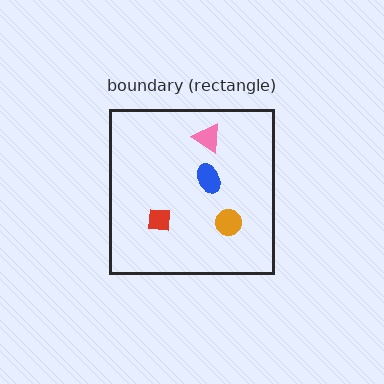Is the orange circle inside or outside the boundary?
Inside.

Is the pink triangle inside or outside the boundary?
Inside.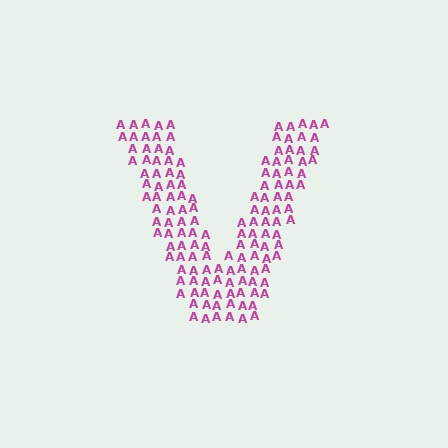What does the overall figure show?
The overall figure shows the letter V.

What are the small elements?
The small elements are letter A's.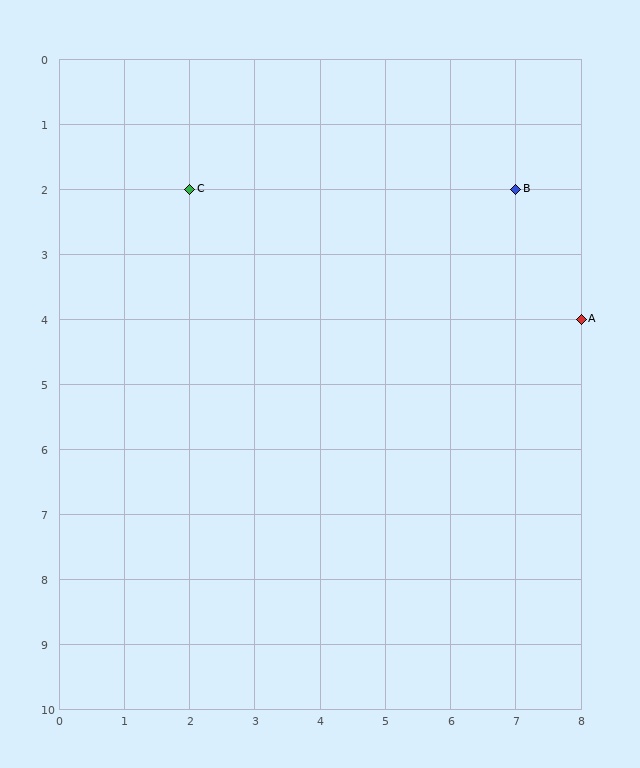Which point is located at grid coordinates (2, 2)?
Point C is at (2, 2).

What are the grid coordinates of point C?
Point C is at grid coordinates (2, 2).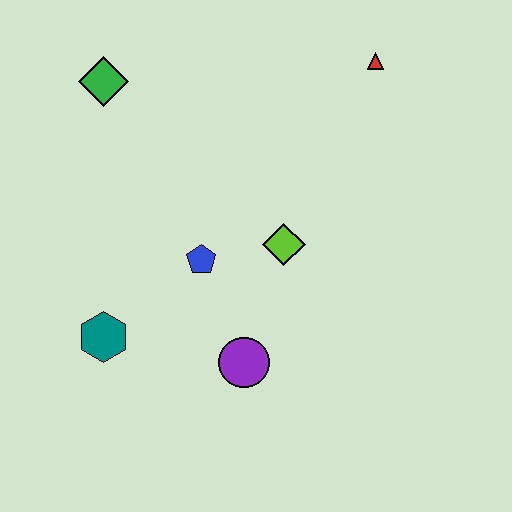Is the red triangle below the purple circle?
No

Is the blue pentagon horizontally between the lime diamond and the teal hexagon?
Yes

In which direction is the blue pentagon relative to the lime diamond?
The blue pentagon is to the left of the lime diamond.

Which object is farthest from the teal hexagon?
The red triangle is farthest from the teal hexagon.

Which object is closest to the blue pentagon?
The lime diamond is closest to the blue pentagon.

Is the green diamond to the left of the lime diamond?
Yes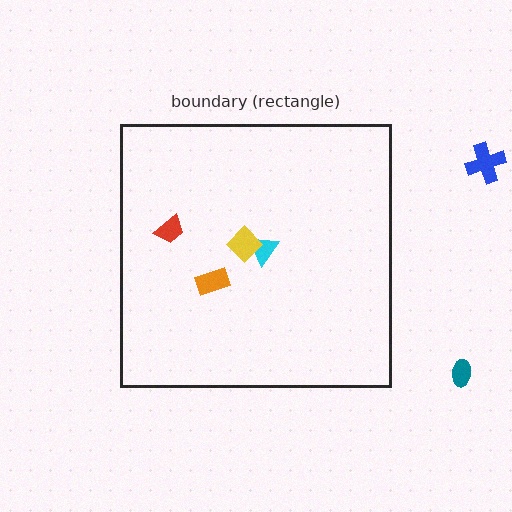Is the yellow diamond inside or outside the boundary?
Inside.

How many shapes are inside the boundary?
4 inside, 2 outside.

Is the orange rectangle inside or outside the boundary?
Inside.